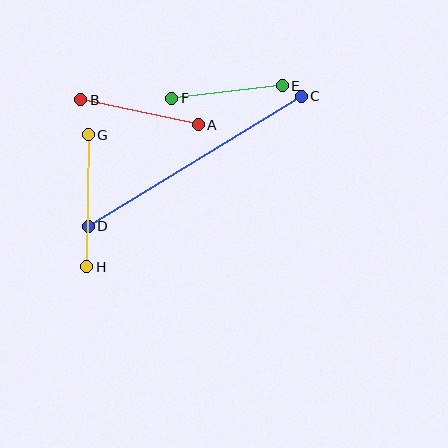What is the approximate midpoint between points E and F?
The midpoint is at approximately (227, 92) pixels.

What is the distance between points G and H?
The distance is approximately 132 pixels.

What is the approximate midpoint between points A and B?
The midpoint is at approximately (139, 112) pixels.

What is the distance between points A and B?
The distance is approximately 120 pixels.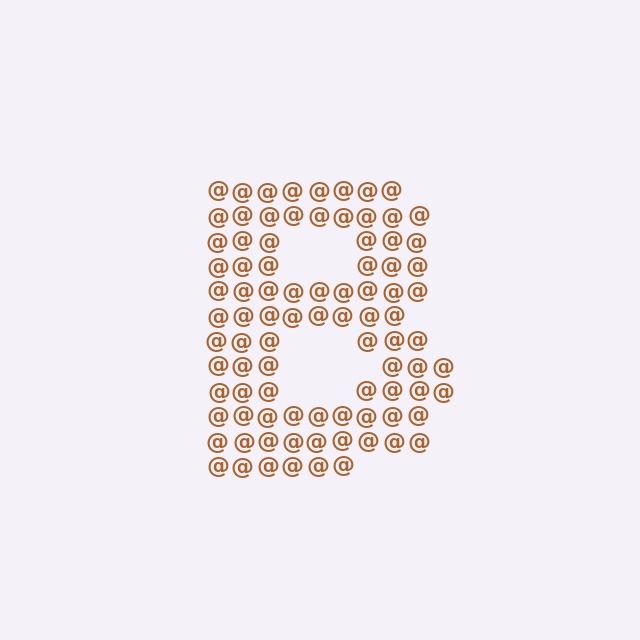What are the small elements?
The small elements are at signs.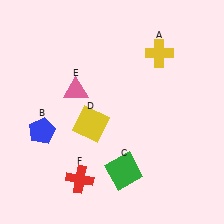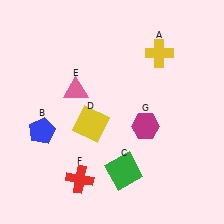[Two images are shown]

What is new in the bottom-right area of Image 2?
A magenta hexagon (G) was added in the bottom-right area of Image 2.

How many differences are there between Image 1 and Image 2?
There is 1 difference between the two images.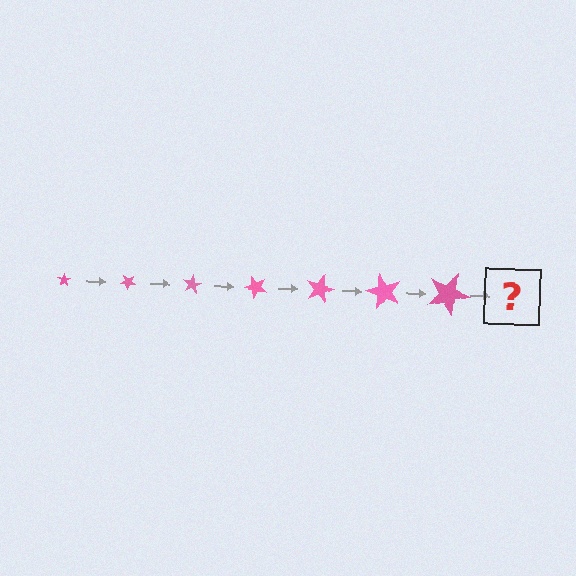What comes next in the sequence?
The next element should be a star, larger than the previous one and rotated 280 degrees from the start.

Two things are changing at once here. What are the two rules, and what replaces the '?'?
The two rules are that the star grows larger each step and it rotates 40 degrees each step. The '?' should be a star, larger than the previous one and rotated 280 degrees from the start.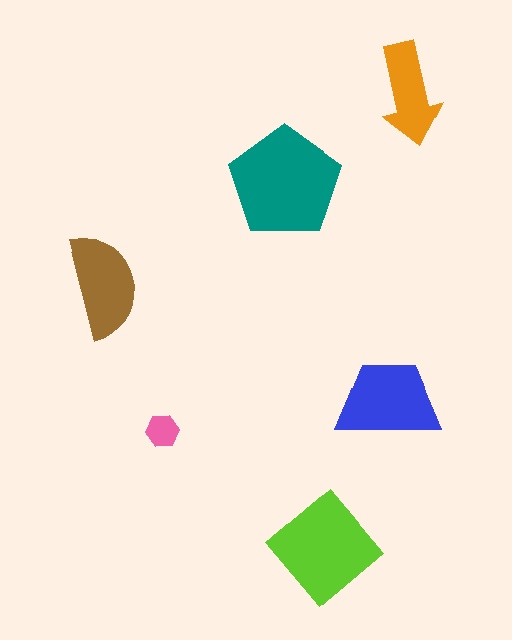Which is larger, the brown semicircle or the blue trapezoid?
The blue trapezoid.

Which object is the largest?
The teal pentagon.